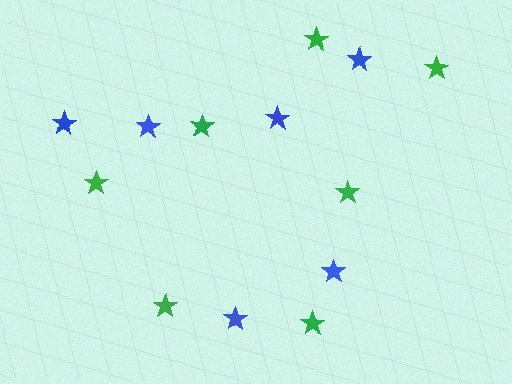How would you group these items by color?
There are 2 groups: one group of blue stars (6) and one group of green stars (7).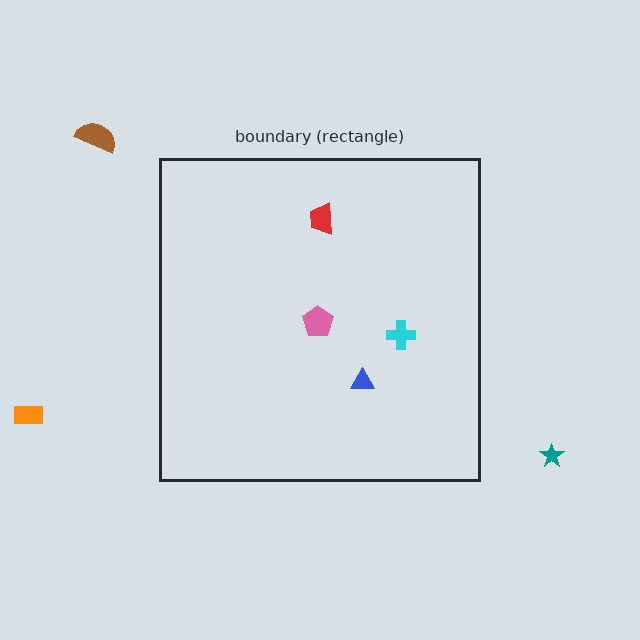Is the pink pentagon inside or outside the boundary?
Inside.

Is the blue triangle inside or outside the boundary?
Inside.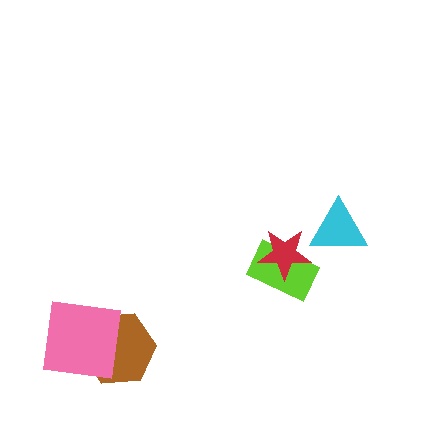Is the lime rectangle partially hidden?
Yes, it is partially covered by another shape.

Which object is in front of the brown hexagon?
The pink square is in front of the brown hexagon.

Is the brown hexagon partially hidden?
Yes, it is partially covered by another shape.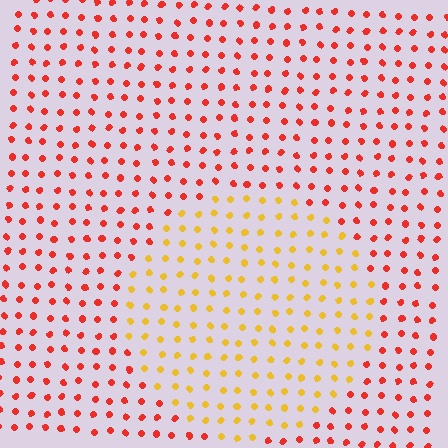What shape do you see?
I see a circle.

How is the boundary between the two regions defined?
The boundary is defined purely by a slight shift in hue (about 45 degrees). Spacing, size, and orientation are identical on both sides.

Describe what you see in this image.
The image is filled with small red elements in a uniform arrangement. A circle-shaped region is visible where the elements are tinted to a slightly different hue, forming a subtle color boundary.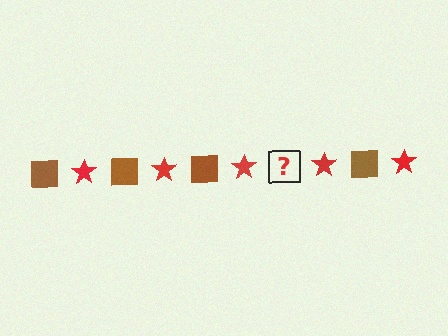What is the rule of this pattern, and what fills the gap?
The rule is that the pattern alternates between brown square and red star. The gap should be filled with a brown square.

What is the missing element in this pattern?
The missing element is a brown square.